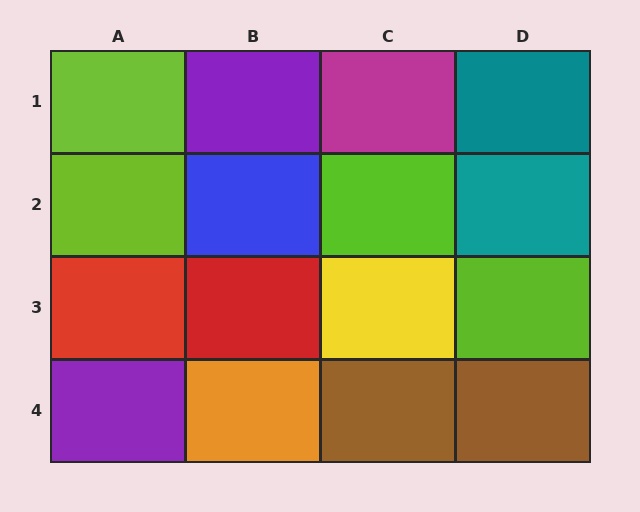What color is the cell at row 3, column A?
Red.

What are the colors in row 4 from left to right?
Purple, orange, brown, brown.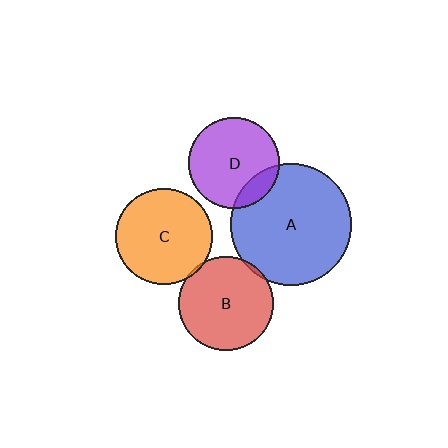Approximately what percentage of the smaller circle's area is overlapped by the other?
Approximately 5%.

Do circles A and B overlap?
Yes.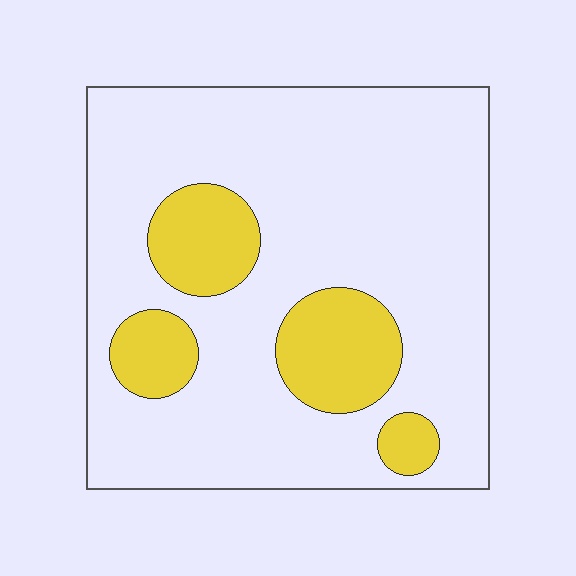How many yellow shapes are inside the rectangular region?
4.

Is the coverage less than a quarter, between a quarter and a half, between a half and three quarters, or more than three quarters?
Less than a quarter.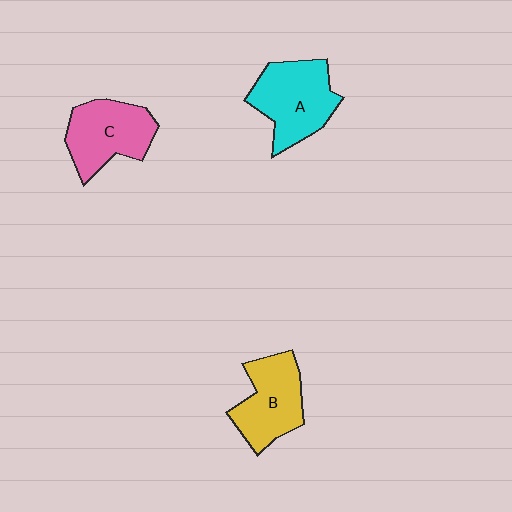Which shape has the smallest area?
Shape B (yellow).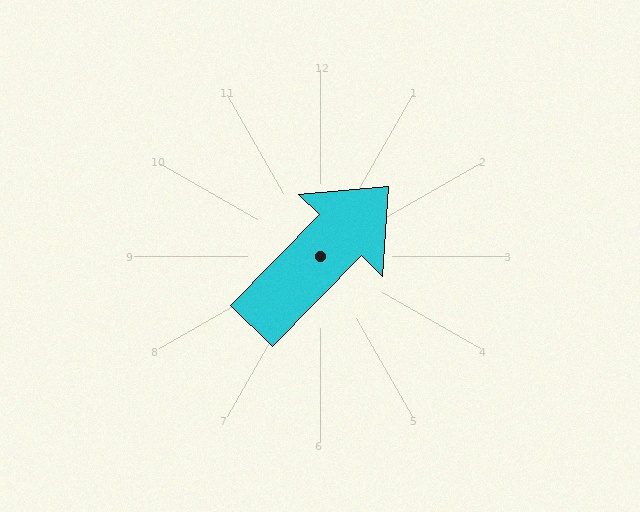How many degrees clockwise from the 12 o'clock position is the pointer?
Approximately 45 degrees.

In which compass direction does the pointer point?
Northeast.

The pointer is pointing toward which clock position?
Roughly 1 o'clock.